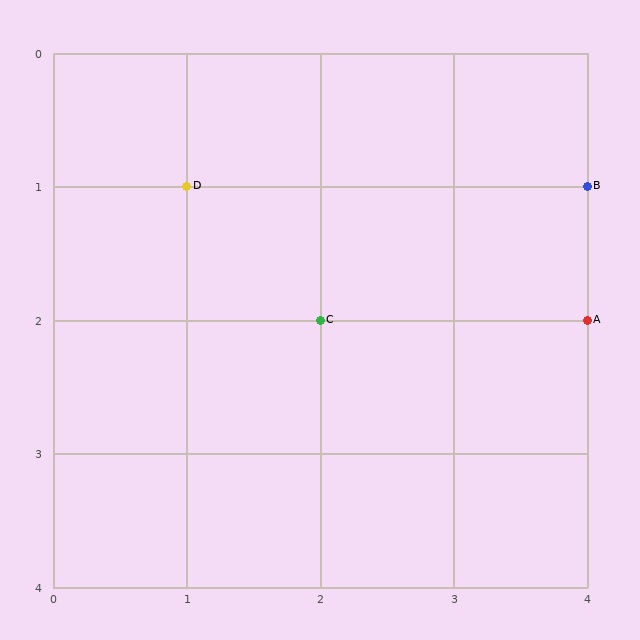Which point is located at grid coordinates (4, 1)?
Point B is at (4, 1).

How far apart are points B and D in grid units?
Points B and D are 3 columns apart.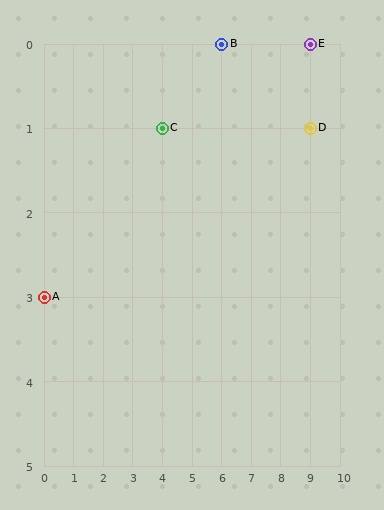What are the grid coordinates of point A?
Point A is at grid coordinates (0, 3).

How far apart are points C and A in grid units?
Points C and A are 4 columns and 2 rows apart (about 4.5 grid units diagonally).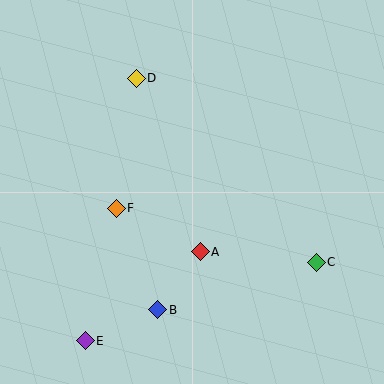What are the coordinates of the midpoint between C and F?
The midpoint between C and F is at (216, 235).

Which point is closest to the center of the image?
Point A at (200, 252) is closest to the center.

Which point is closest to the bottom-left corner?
Point E is closest to the bottom-left corner.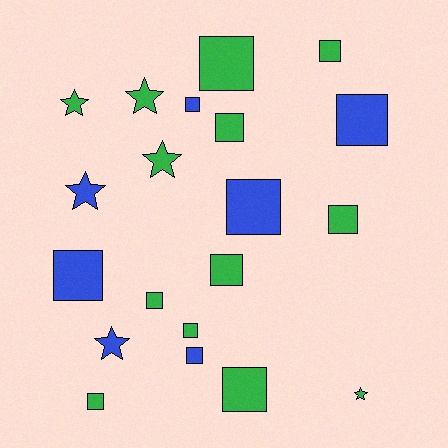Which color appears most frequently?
Green, with 13 objects.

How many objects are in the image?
There are 20 objects.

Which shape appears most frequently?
Square, with 14 objects.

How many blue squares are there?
There are 5 blue squares.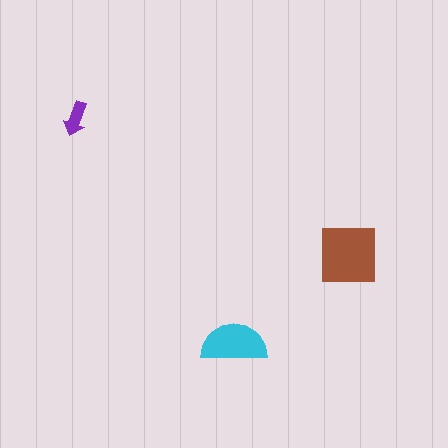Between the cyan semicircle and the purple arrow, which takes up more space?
The cyan semicircle.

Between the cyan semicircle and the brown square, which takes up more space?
The brown square.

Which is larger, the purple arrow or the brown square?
The brown square.